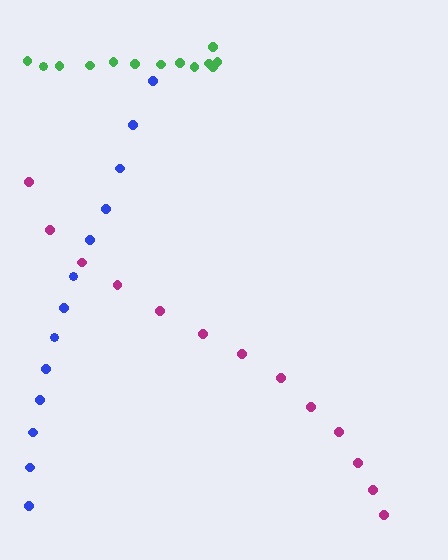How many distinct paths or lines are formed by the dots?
There are 3 distinct paths.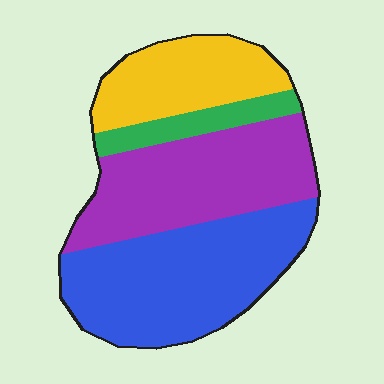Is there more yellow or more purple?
Purple.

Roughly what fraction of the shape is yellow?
Yellow takes up less than a quarter of the shape.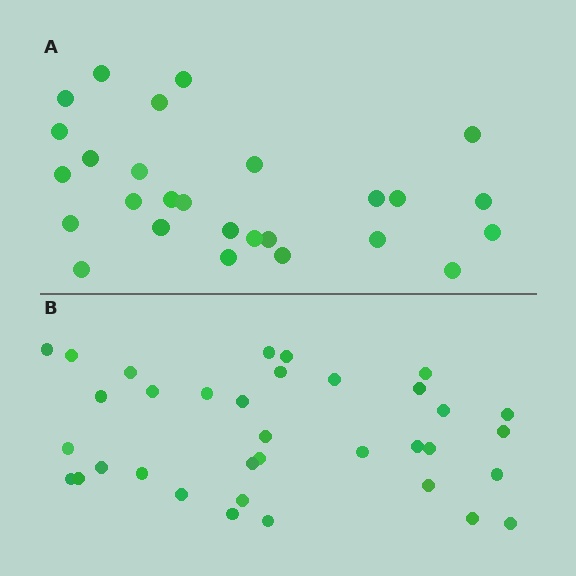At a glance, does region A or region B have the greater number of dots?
Region B (the bottom region) has more dots.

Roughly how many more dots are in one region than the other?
Region B has roughly 8 or so more dots than region A.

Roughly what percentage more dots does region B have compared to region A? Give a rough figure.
About 30% more.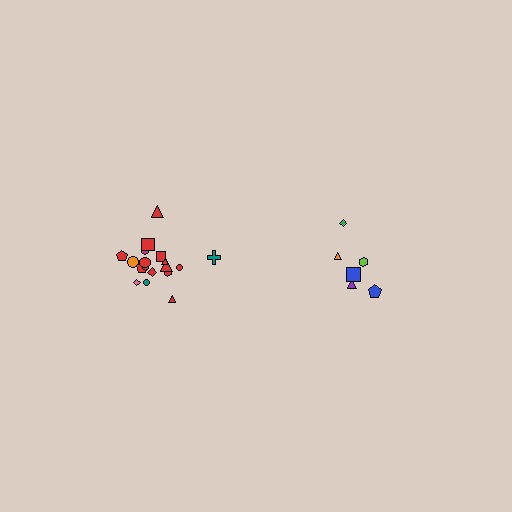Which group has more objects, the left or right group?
The left group.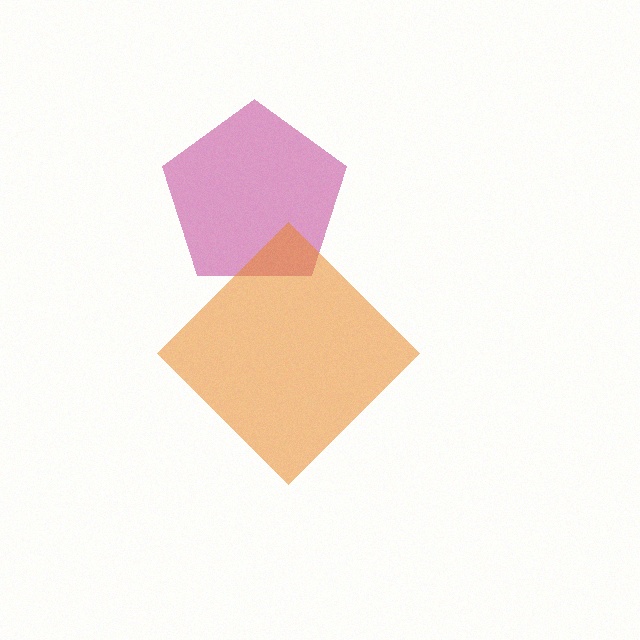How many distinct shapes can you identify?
There are 2 distinct shapes: a magenta pentagon, an orange diamond.